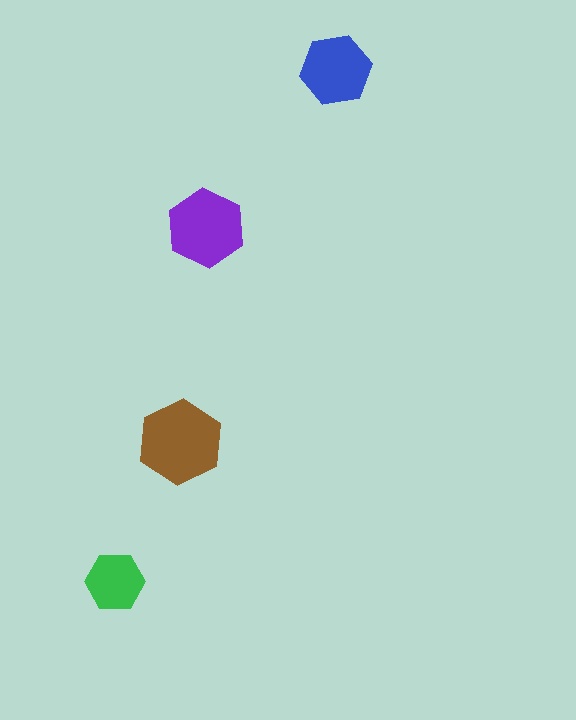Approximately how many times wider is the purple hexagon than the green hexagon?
About 1.5 times wider.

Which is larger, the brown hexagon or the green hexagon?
The brown one.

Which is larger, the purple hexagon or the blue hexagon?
The purple one.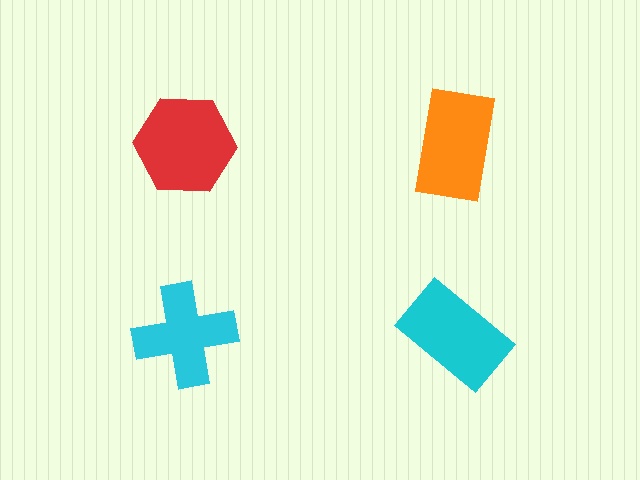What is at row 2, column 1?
A cyan cross.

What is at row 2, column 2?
A cyan rectangle.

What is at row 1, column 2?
An orange rectangle.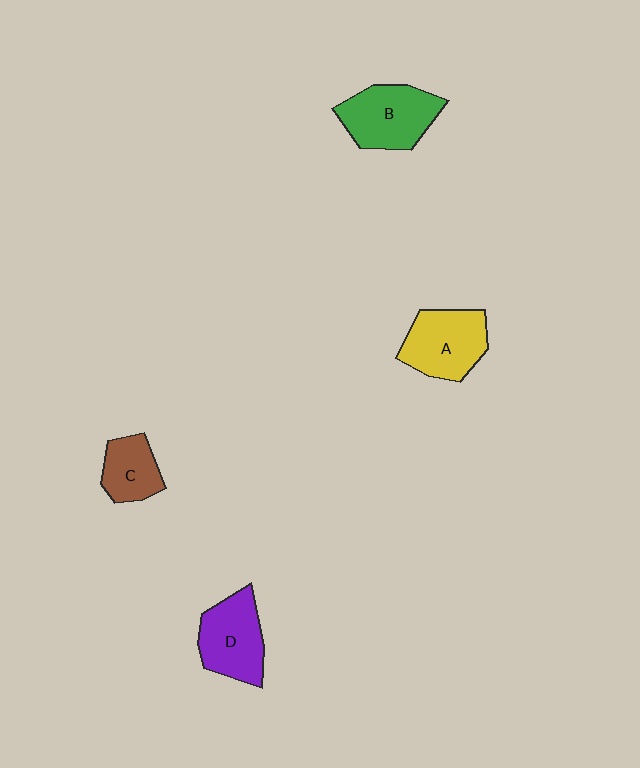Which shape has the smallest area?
Shape C (brown).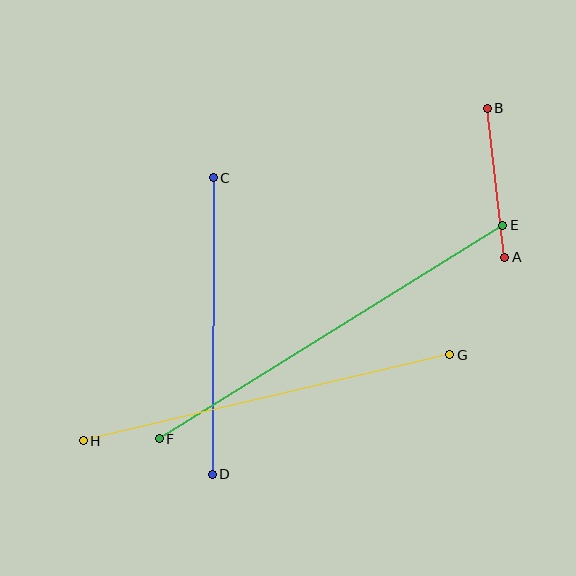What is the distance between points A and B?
The distance is approximately 150 pixels.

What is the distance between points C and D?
The distance is approximately 296 pixels.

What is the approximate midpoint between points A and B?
The midpoint is at approximately (496, 183) pixels.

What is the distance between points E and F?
The distance is approximately 404 pixels.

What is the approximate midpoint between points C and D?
The midpoint is at approximately (213, 326) pixels.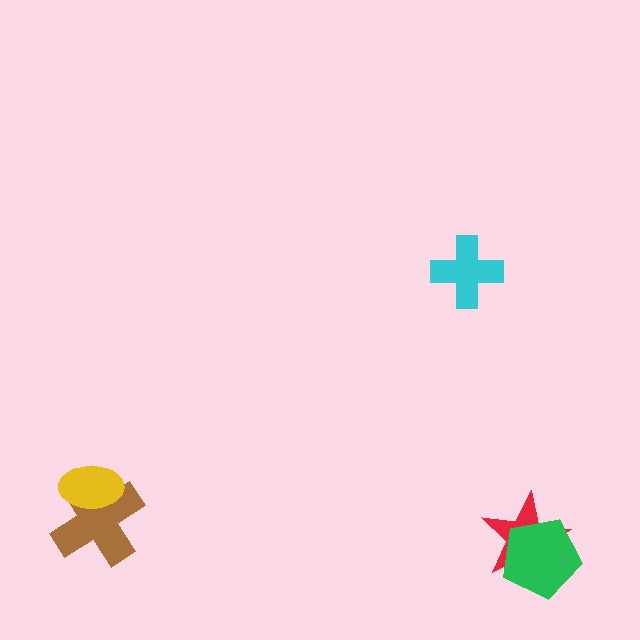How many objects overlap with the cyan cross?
0 objects overlap with the cyan cross.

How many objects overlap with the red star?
1 object overlaps with the red star.